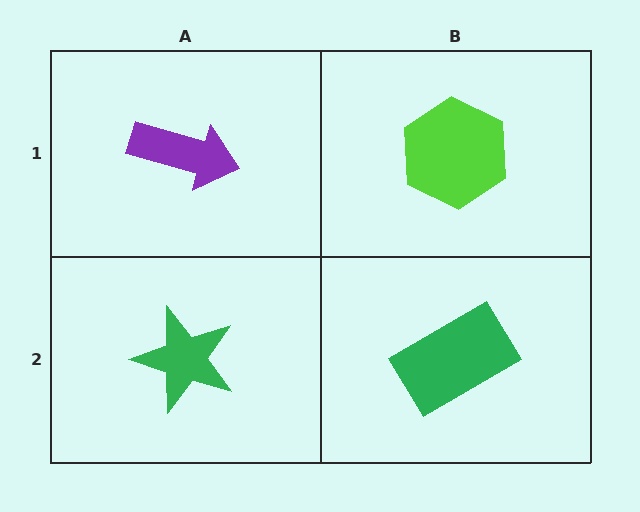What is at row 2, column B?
A green rectangle.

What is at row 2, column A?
A green star.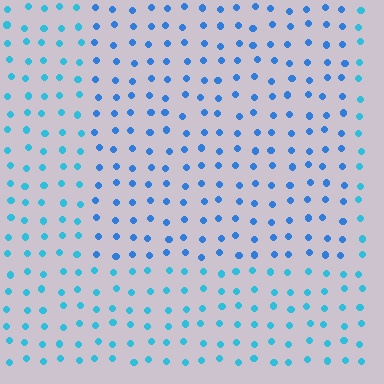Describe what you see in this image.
The image is filled with small cyan elements in a uniform arrangement. A rectangle-shaped region is visible where the elements are tinted to a slightly different hue, forming a subtle color boundary.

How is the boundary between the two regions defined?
The boundary is defined purely by a slight shift in hue (about 23 degrees). Spacing, size, and orientation are identical on both sides.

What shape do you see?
I see a rectangle.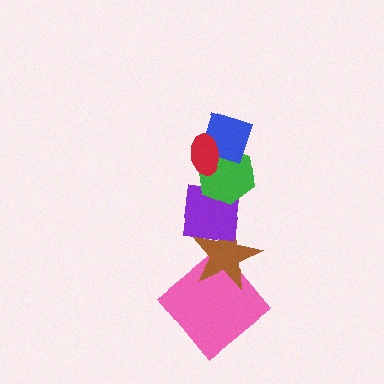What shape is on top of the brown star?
The purple square is on top of the brown star.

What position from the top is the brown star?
The brown star is 5th from the top.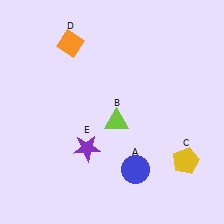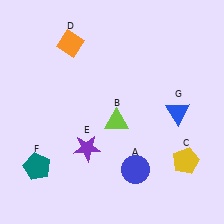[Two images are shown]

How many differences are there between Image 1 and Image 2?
There are 2 differences between the two images.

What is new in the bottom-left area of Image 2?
A teal pentagon (F) was added in the bottom-left area of Image 2.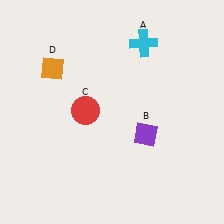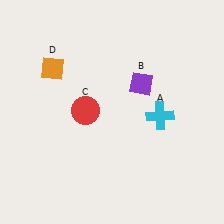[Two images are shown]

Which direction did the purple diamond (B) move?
The purple diamond (B) moved up.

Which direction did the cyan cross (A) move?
The cyan cross (A) moved down.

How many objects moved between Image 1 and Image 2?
2 objects moved between the two images.